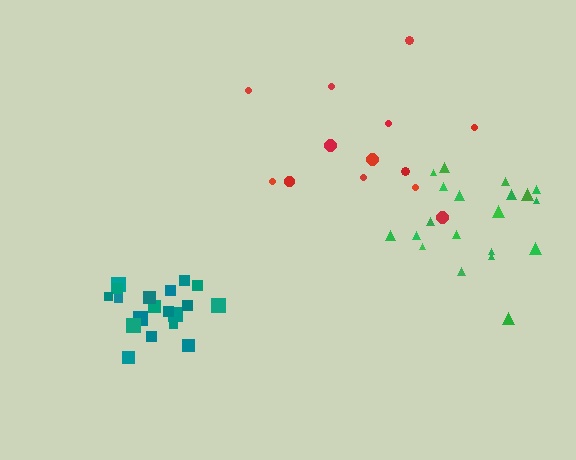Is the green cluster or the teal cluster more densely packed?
Teal.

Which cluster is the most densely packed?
Teal.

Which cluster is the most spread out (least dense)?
Red.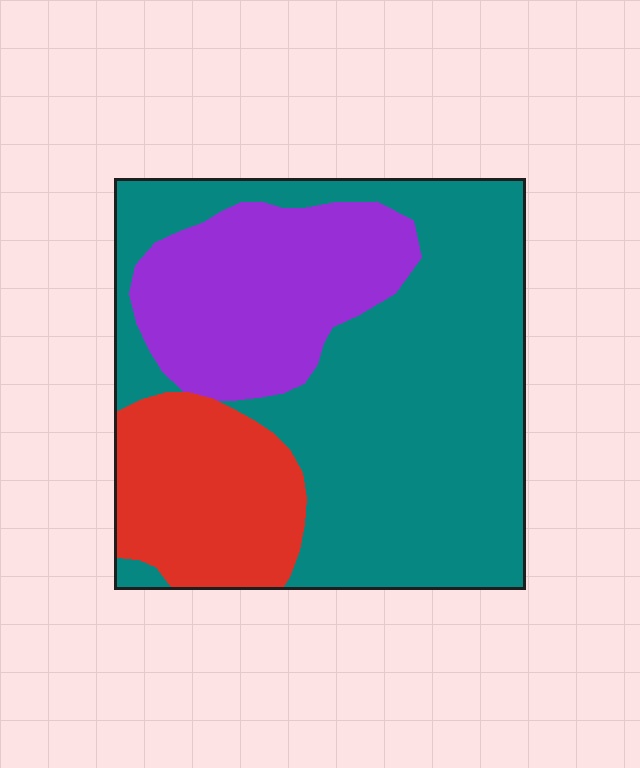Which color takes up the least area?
Red, at roughly 20%.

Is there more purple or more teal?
Teal.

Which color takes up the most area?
Teal, at roughly 55%.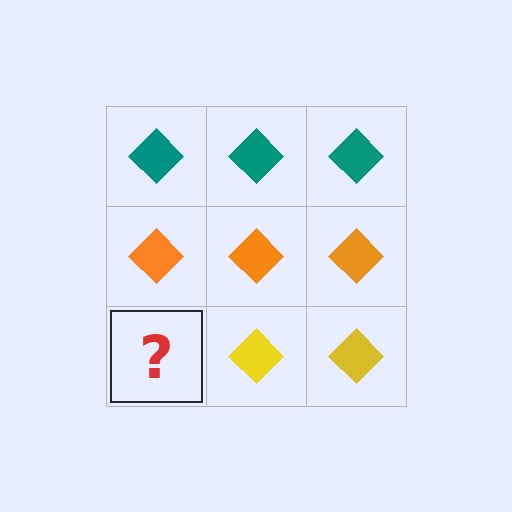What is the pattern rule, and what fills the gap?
The rule is that each row has a consistent color. The gap should be filled with a yellow diamond.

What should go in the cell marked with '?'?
The missing cell should contain a yellow diamond.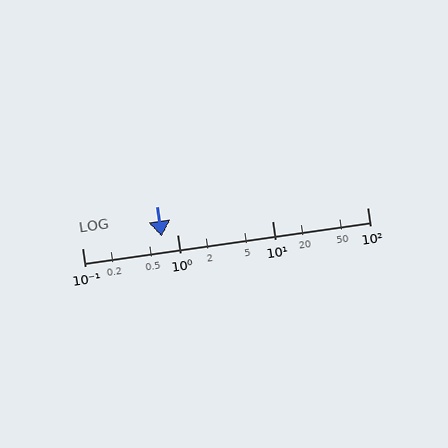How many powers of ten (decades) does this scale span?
The scale spans 3 decades, from 0.1 to 100.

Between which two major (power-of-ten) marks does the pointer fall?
The pointer is between 0.1 and 1.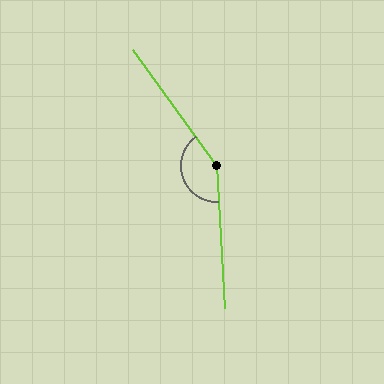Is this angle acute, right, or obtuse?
It is obtuse.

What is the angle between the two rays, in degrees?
Approximately 147 degrees.